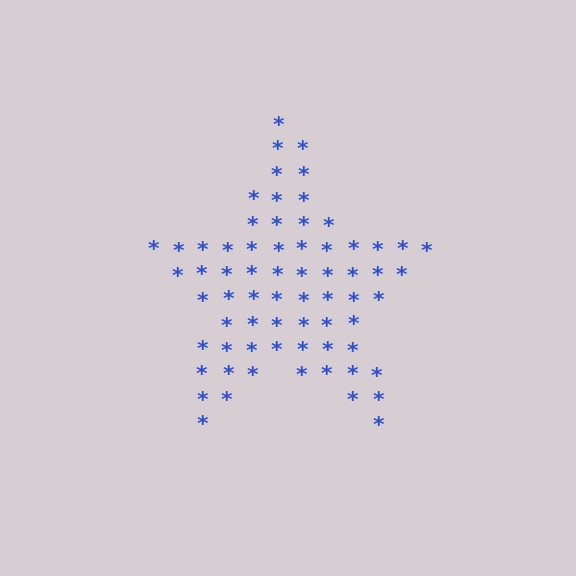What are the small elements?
The small elements are asterisks.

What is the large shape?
The large shape is a star.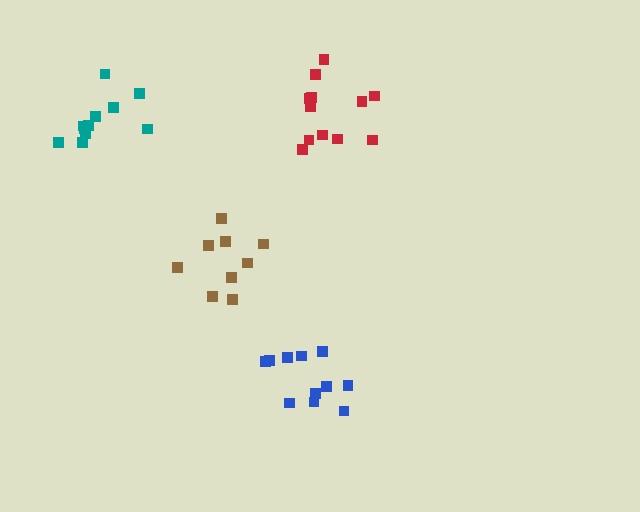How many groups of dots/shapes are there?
There are 4 groups.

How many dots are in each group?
Group 1: 12 dots, Group 2: 11 dots, Group 3: 9 dots, Group 4: 11 dots (43 total).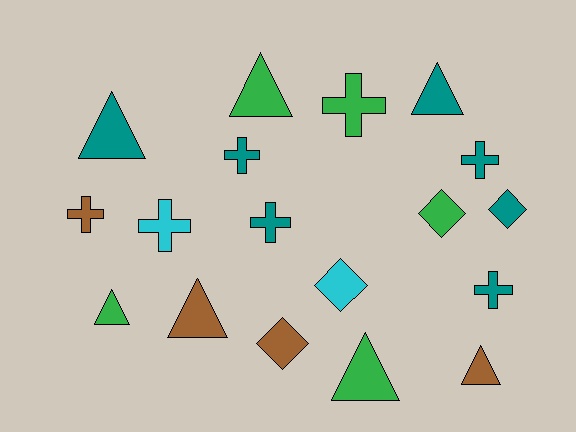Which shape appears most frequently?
Triangle, with 7 objects.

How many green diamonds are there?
There is 1 green diamond.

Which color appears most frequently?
Teal, with 7 objects.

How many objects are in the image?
There are 18 objects.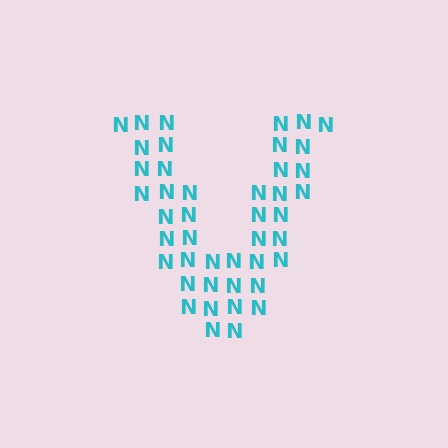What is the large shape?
The large shape is the letter V.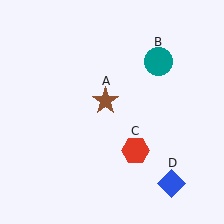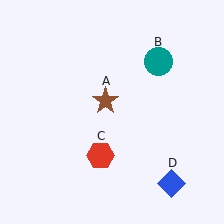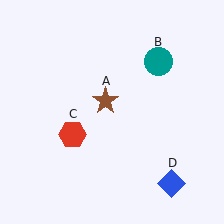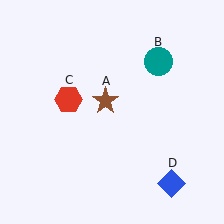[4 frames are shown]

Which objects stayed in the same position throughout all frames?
Brown star (object A) and teal circle (object B) and blue diamond (object D) remained stationary.